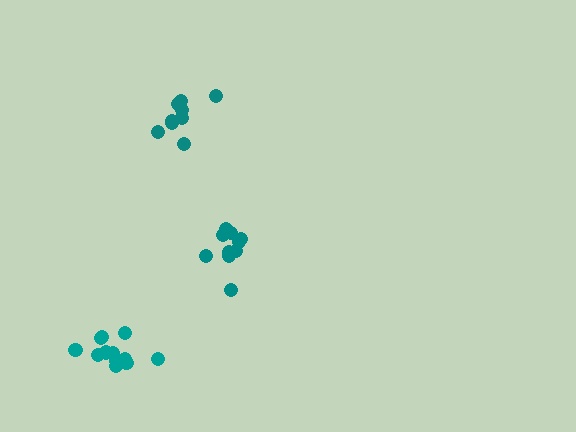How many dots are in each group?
Group 1: 10 dots, Group 2: 13 dots, Group 3: 9 dots (32 total).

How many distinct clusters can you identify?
There are 3 distinct clusters.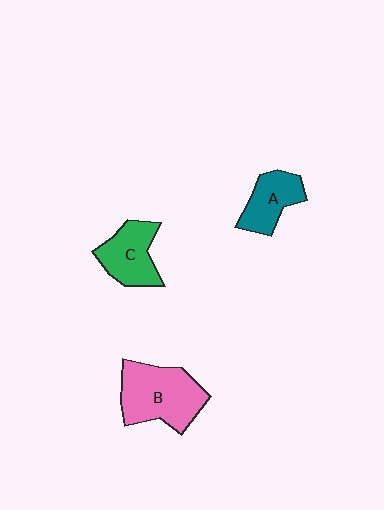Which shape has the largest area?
Shape B (pink).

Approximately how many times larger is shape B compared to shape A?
Approximately 1.7 times.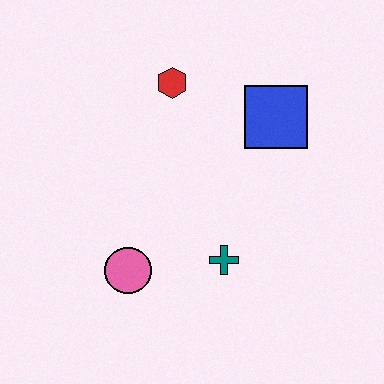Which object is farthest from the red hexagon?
The pink circle is farthest from the red hexagon.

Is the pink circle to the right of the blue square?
No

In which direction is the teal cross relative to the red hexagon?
The teal cross is below the red hexagon.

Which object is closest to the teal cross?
The pink circle is closest to the teal cross.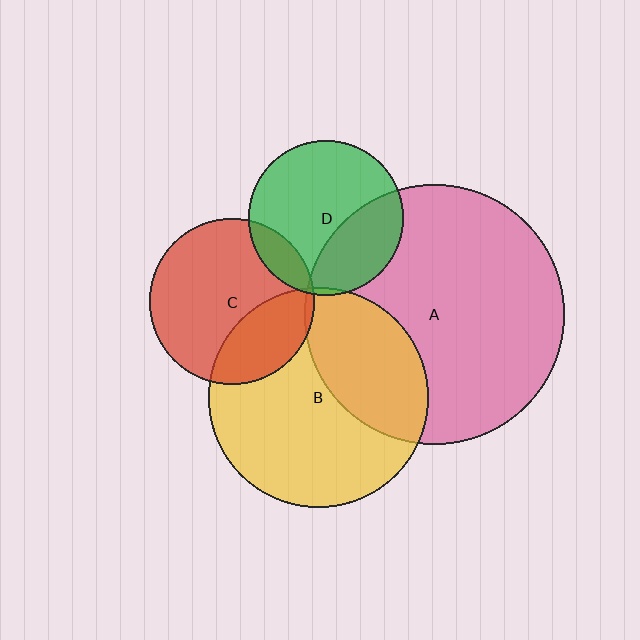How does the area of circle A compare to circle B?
Approximately 1.4 times.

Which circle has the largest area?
Circle A (pink).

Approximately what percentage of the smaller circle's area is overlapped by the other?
Approximately 30%.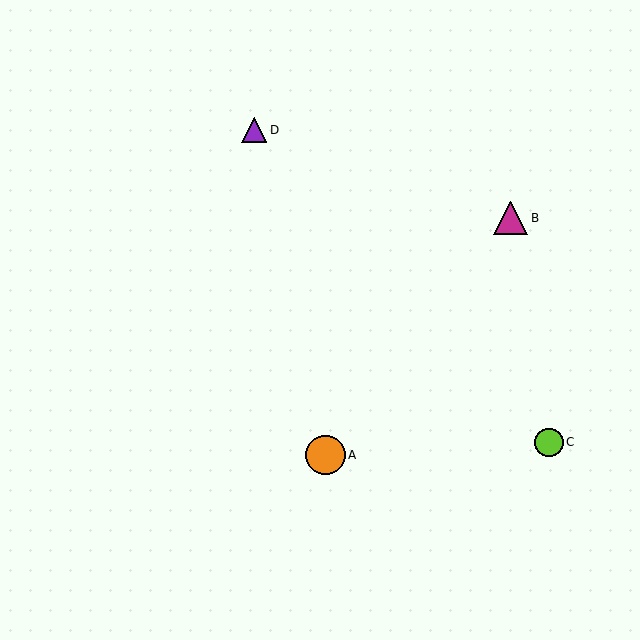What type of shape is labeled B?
Shape B is a magenta triangle.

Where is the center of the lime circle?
The center of the lime circle is at (549, 442).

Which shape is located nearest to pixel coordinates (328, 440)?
The orange circle (labeled A) at (325, 455) is nearest to that location.